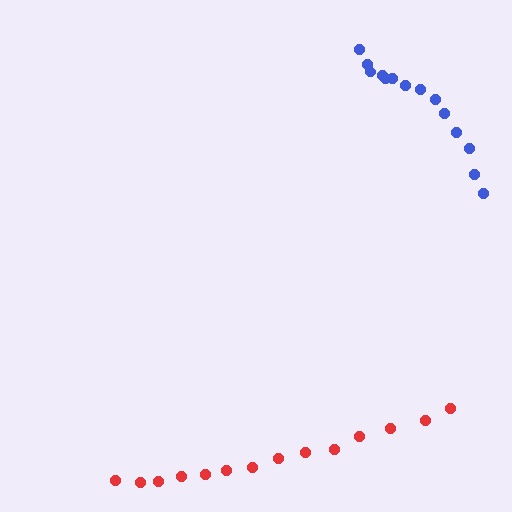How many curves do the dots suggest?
There are 2 distinct paths.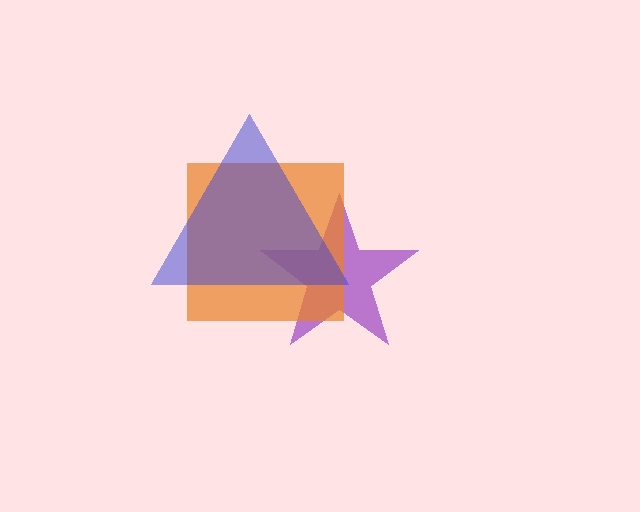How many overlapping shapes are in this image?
There are 3 overlapping shapes in the image.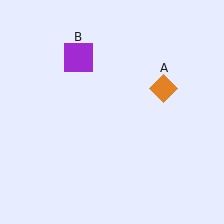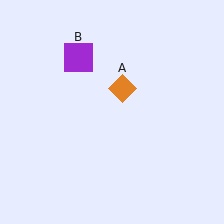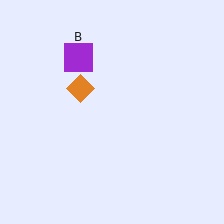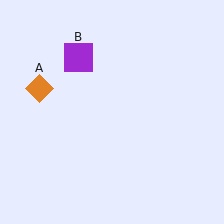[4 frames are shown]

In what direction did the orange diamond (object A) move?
The orange diamond (object A) moved left.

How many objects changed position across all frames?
1 object changed position: orange diamond (object A).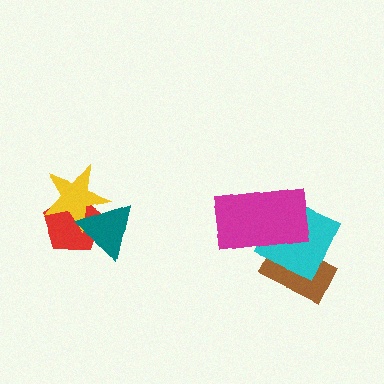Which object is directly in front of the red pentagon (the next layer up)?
The yellow star is directly in front of the red pentagon.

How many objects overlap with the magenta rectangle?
2 objects overlap with the magenta rectangle.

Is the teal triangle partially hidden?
No, no other shape covers it.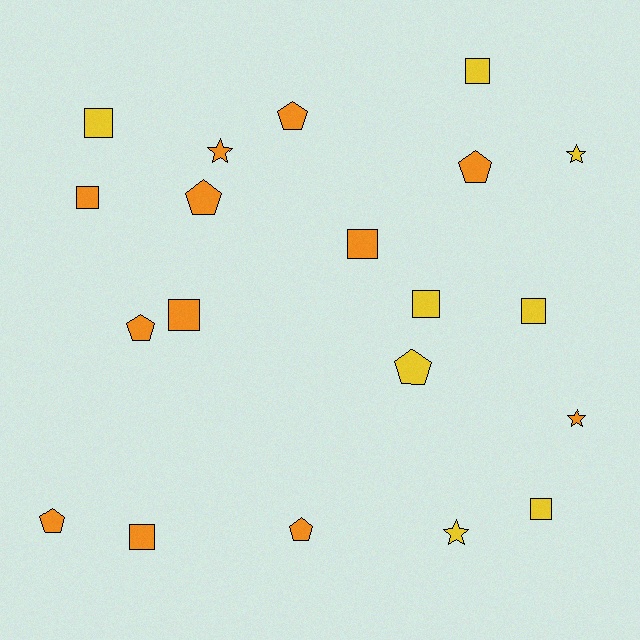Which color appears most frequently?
Orange, with 12 objects.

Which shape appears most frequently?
Square, with 9 objects.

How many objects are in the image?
There are 20 objects.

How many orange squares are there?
There are 4 orange squares.